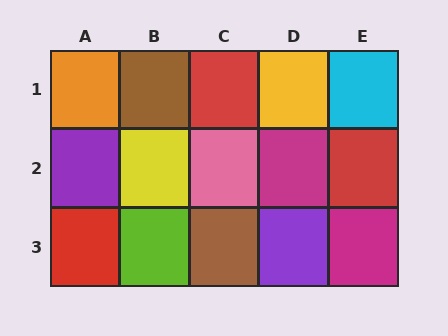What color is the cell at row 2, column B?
Yellow.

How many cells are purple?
2 cells are purple.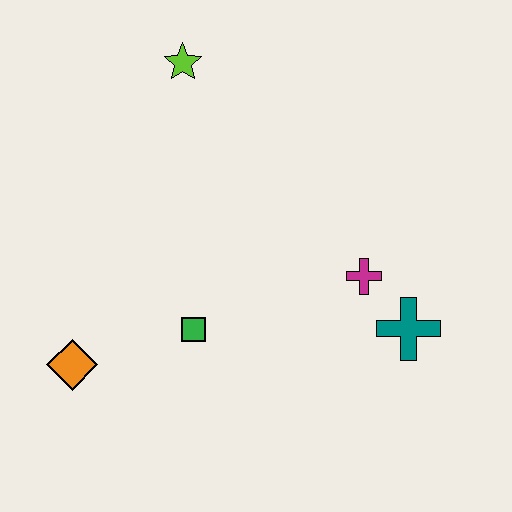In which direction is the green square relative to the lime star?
The green square is below the lime star.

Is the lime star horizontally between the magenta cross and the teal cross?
No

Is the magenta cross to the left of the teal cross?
Yes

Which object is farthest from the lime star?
The teal cross is farthest from the lime star.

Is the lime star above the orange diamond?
Yes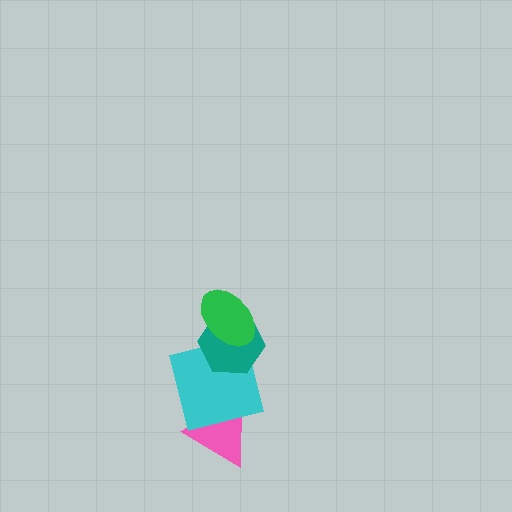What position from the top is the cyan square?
The cyan square is 3rd from the top.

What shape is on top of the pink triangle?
The cyan square is on top of the pink triangle.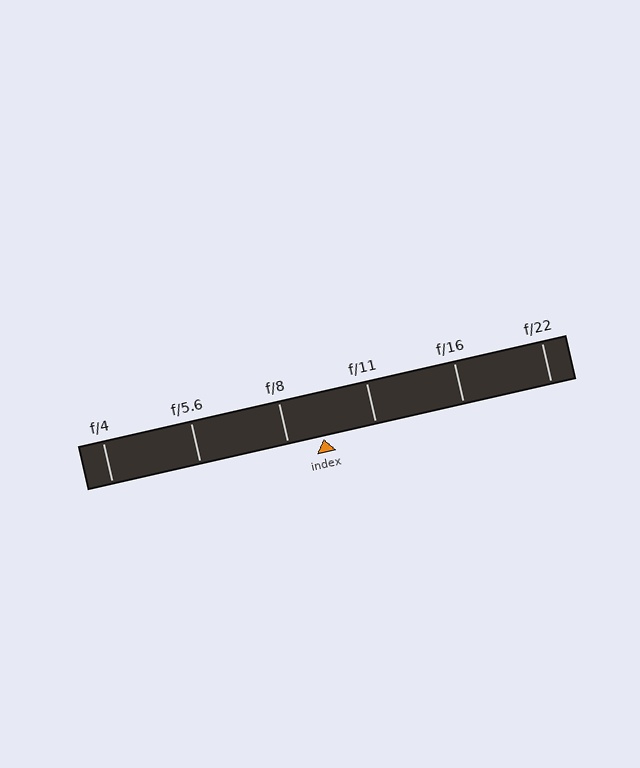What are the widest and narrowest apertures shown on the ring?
The widest aperture shown is f/4 and the narrowest is f/22.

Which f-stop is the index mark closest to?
The index mark is closest to f/8.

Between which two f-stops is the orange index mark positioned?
The index mark is between f/8 and f/11.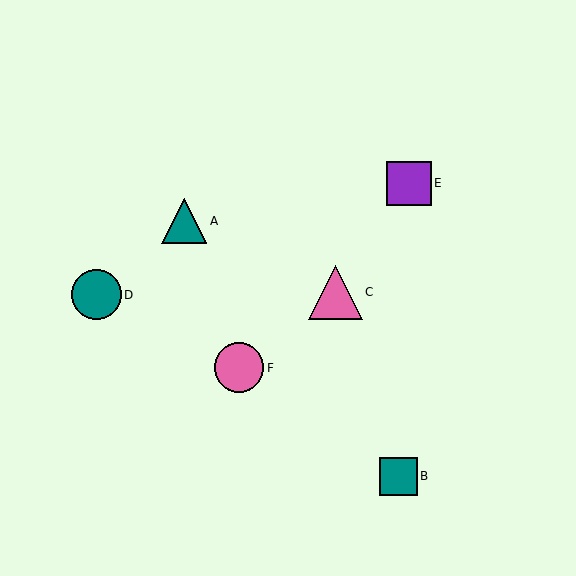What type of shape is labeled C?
Shape C is a pink triangle.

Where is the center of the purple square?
The center of the purple square is at (409, 183).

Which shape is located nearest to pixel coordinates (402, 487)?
The teal square (labeled B) at (398, 476) is nearest to that location.